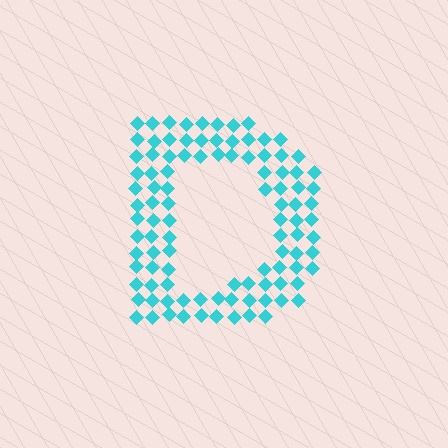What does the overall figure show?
The overall figure shows the letter D.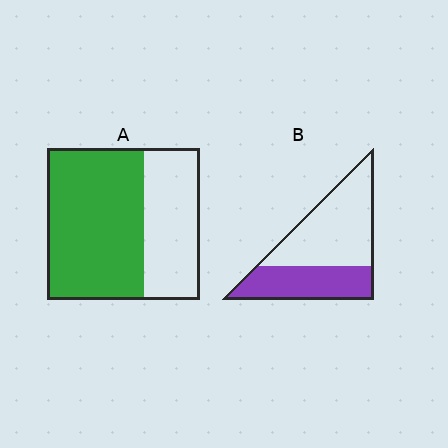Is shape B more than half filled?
No.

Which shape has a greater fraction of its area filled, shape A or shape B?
Shape A.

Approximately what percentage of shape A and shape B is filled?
A is approximately 65% and B is approximately 40%.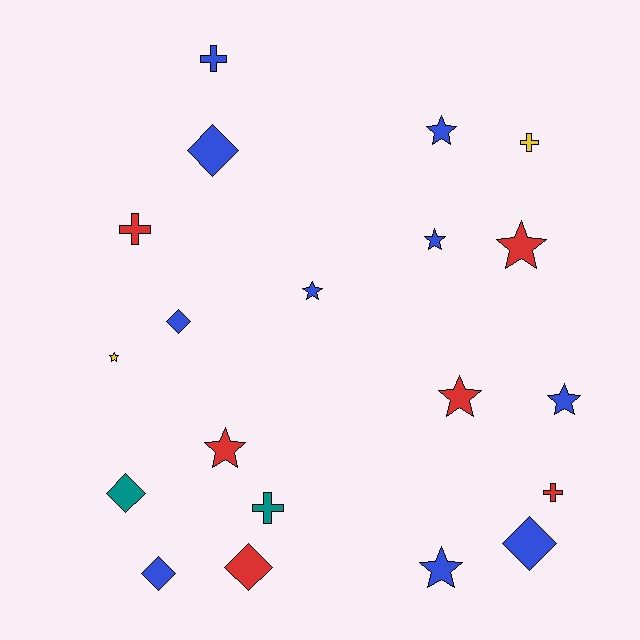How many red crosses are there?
There are 2 red crosses.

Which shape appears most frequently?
Star, with 9 objects.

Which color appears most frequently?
Blue, with 10 objects.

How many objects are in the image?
There are 20 objects.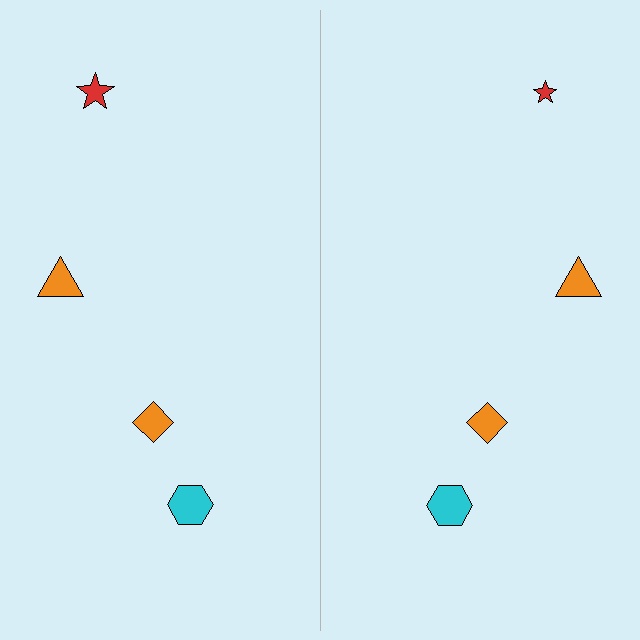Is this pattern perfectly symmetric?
No, the pattern is not perfectly symmetric. The red star on the right side has a different size than its mirror counterpart.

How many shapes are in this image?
There are 8 shapes in this image.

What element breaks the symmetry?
The red star on the right side has a different size than its mirror counterpart.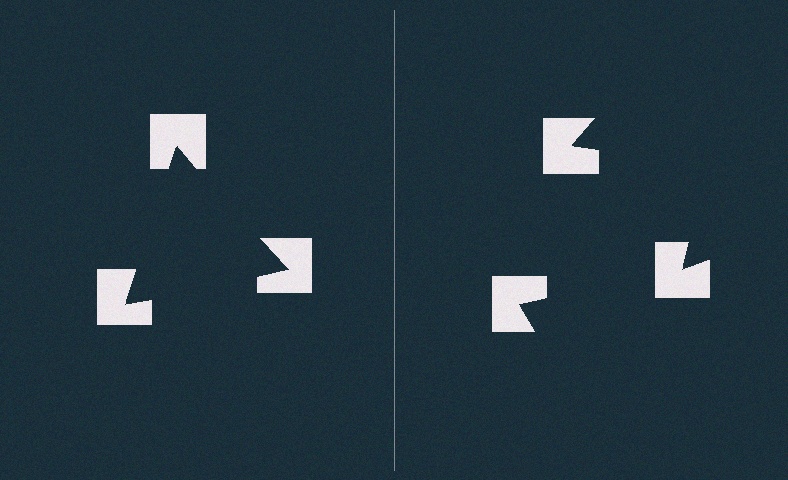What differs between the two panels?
The notched squares are positioned identically on both sides; only the wedge orientations differ. On the left they align to a triangle; on the right they are misaligned.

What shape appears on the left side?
An illusory triangle.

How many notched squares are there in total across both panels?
6 — 3 on each side.